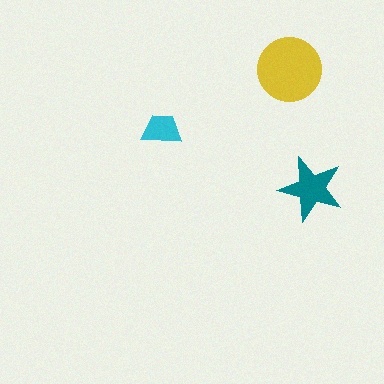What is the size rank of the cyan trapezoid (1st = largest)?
3rd.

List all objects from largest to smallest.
The yellow circle, the teal star, the cyan trapezoid.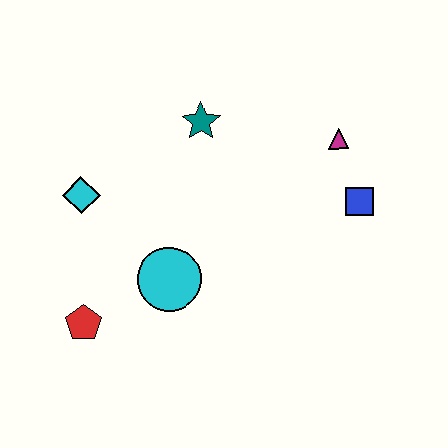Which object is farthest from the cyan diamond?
The blue square is farthest from the cyan diamond.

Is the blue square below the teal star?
Yes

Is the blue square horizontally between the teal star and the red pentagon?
No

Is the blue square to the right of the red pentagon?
Yes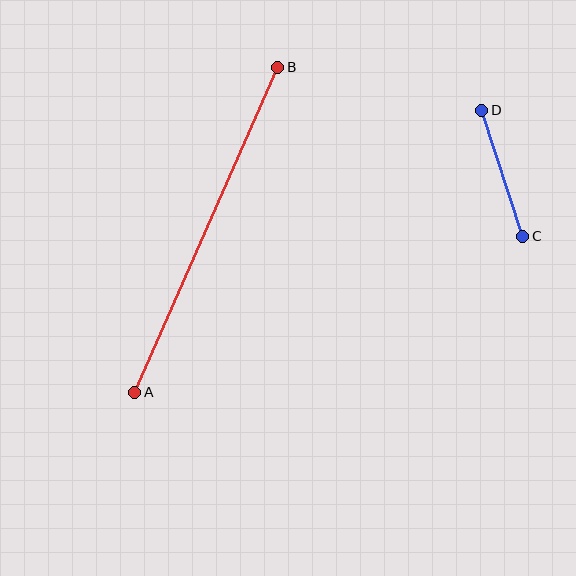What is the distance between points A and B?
The distance is approximately 355 pixels.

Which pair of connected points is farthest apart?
Points A and B are farthest apart.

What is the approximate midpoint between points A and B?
The midpoint is at approximately (206, 230) pixels.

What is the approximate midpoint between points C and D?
The midpoint is at approximately (502, 173) pixels.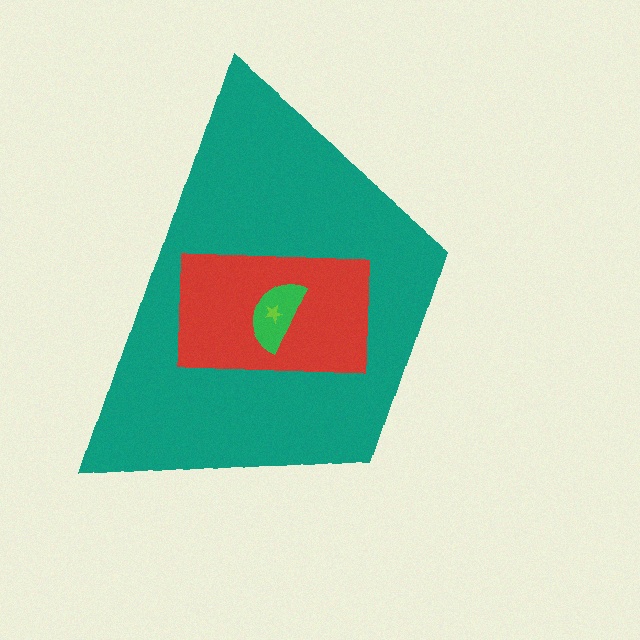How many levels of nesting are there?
4.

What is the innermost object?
The lime star.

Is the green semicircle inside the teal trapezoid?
Yes.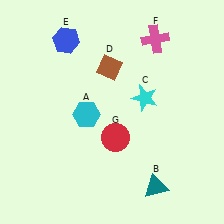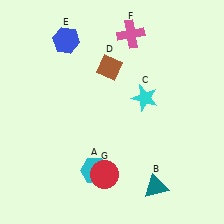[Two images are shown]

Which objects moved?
The objects that moved are: the cyan hexagon (A), the pink cross (F), the red circle (G).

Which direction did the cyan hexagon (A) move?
The cyan hexagon (A) moved down.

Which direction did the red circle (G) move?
The red circle (G) moved down.